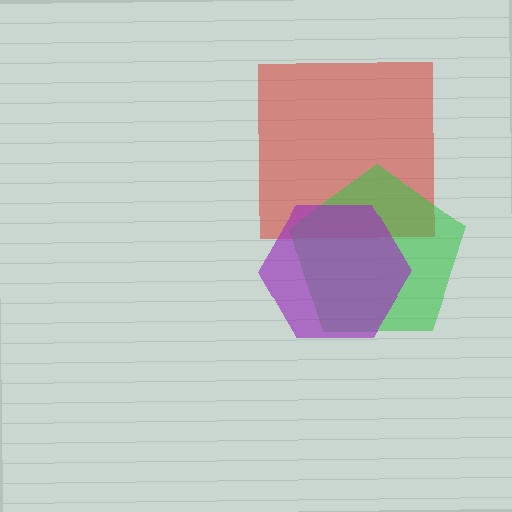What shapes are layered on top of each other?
The layered shapes are: a red square, a green pentagon, a purple hexagon.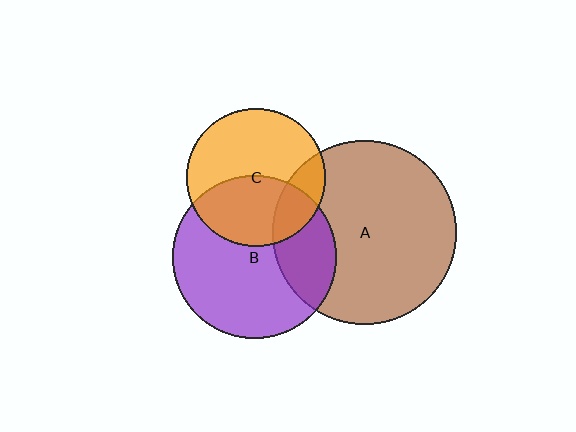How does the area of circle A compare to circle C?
Approximately 1.8 times.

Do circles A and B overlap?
Yes.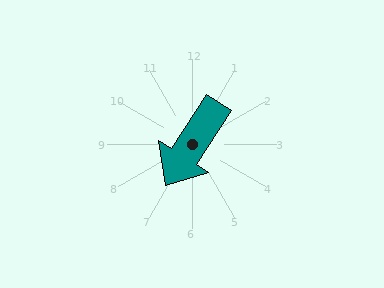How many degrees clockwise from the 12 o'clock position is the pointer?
Approximately 213 degrees.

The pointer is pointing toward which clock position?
Roughly 7 o'clock.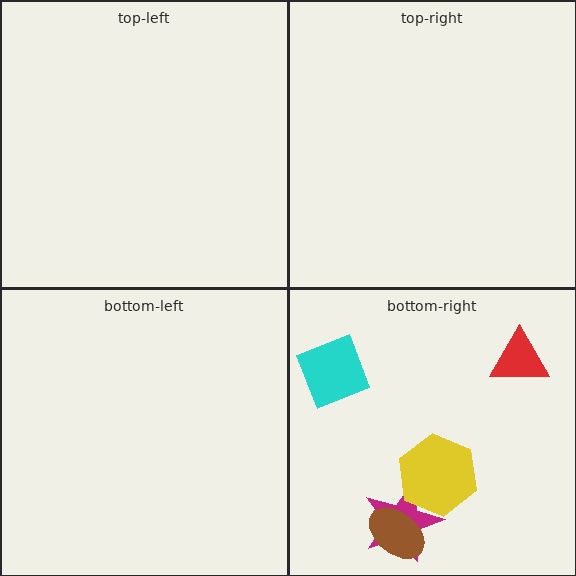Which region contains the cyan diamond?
The bottom-right region.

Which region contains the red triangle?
The bottom-right region.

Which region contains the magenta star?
The bottom-right region.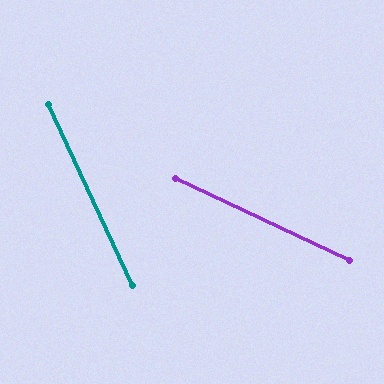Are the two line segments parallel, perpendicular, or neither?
Neither parallel nor perpendicular — they differ by about 40°.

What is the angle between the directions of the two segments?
Approximately 40 degrees.